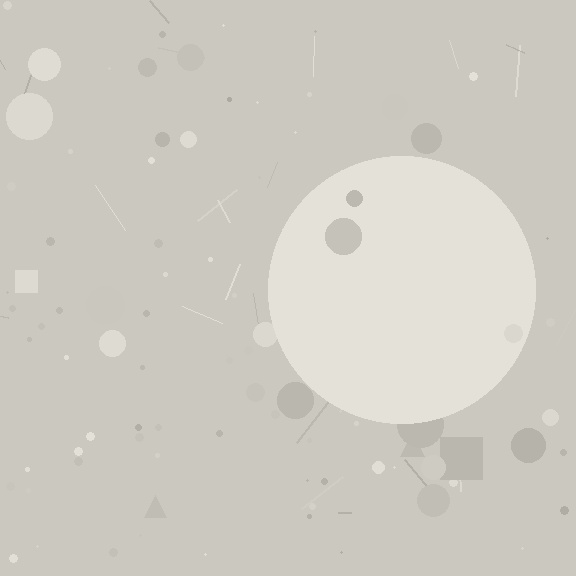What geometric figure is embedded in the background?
A circle is embedded in the background.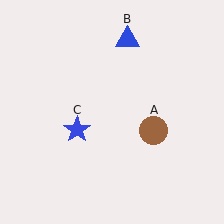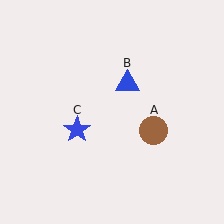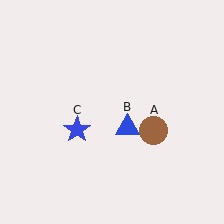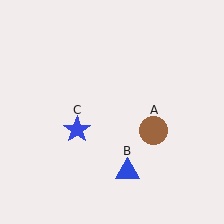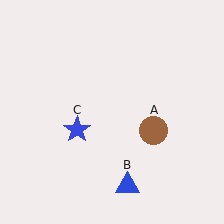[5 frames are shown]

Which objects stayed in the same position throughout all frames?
Brown circle (object A) and blue star (object C) remained stationary.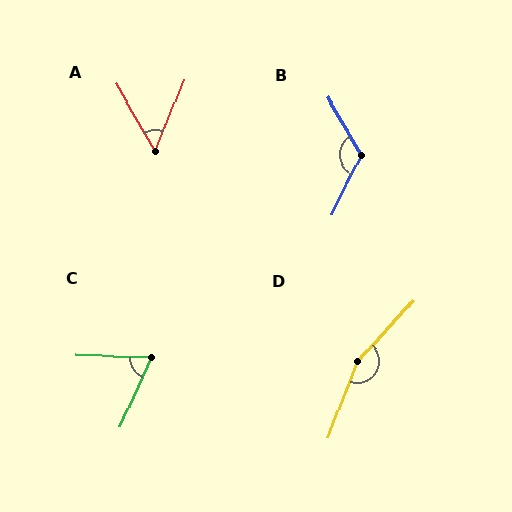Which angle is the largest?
D, at approximately 158 degrees.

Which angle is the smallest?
A, at approximately 52 degrees.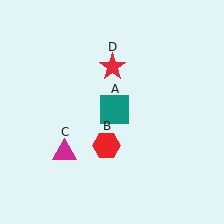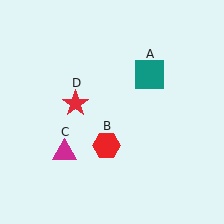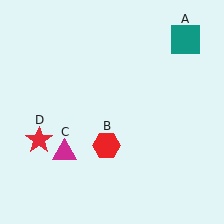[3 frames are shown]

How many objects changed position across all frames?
2 objects changed position: teal square (object A), red star (object D).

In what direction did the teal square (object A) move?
The teal square (object A) moved up and to the right.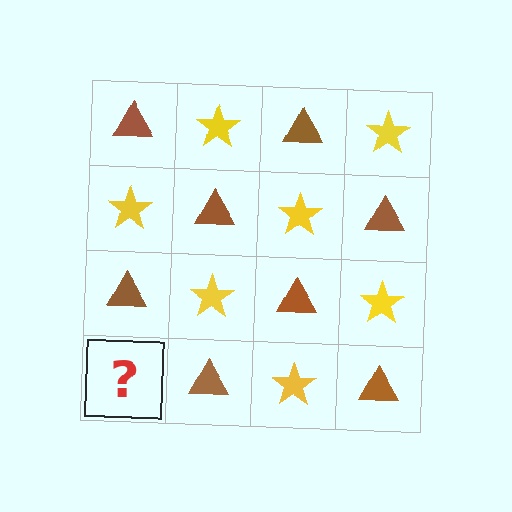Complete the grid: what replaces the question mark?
The question mark should be replaced with a yellow star.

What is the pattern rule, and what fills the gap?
The rule is that it alternates brown triangle and yellow star in a checkerboard pattern. The gap should be filled with a yellow star.